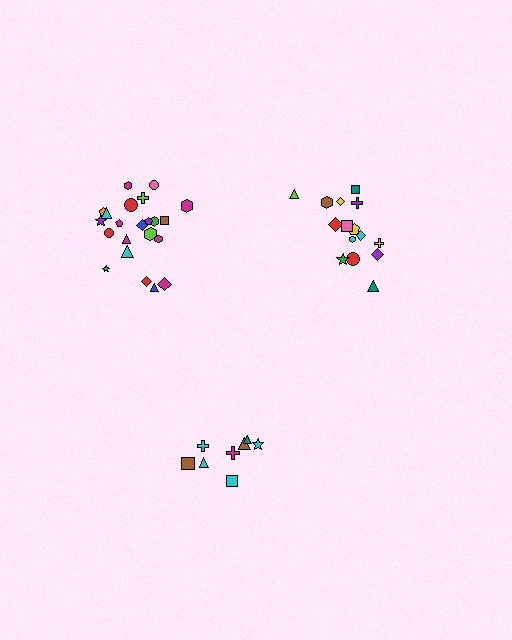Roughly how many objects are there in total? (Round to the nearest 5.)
Roughly 45 objects in total.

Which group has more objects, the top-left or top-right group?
The top-left group.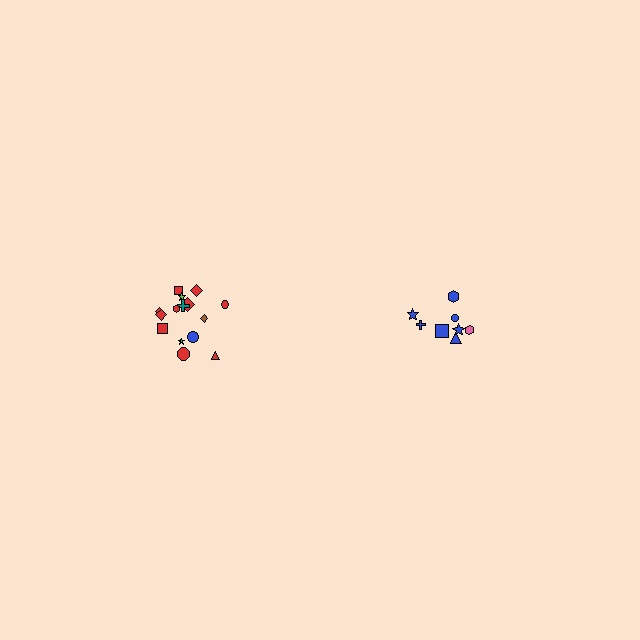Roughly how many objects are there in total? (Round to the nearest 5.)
Roughly 25 objects in total.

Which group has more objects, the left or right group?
The left group.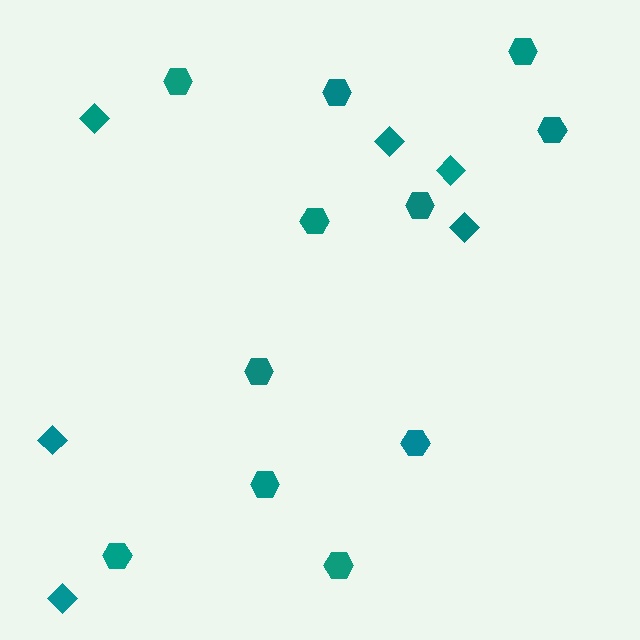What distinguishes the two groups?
There are 2 groups: one group of diamonds (6) and one group of hexagons (11).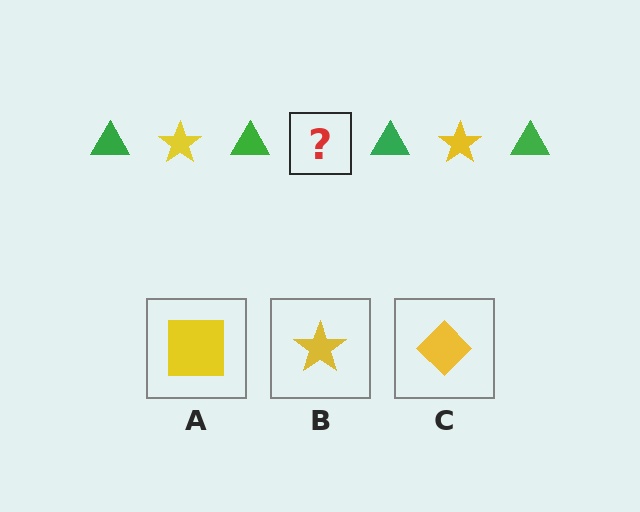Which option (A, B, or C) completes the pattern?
B.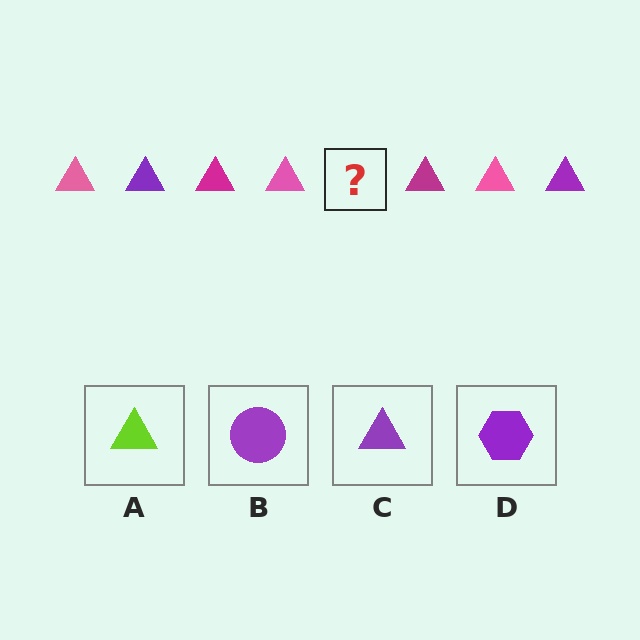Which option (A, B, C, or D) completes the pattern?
C.